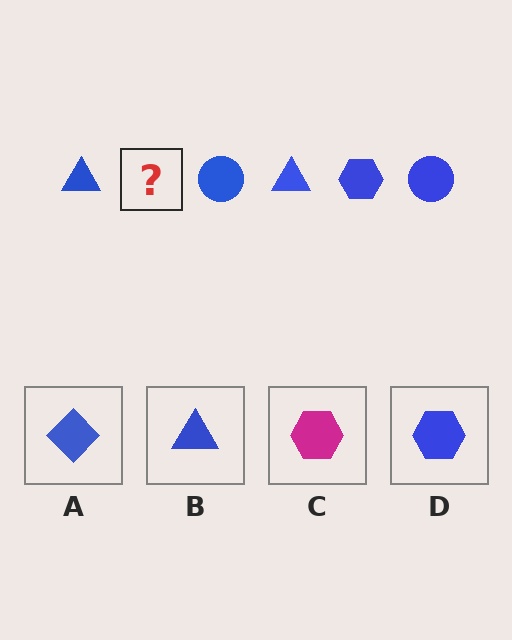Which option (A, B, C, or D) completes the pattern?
D.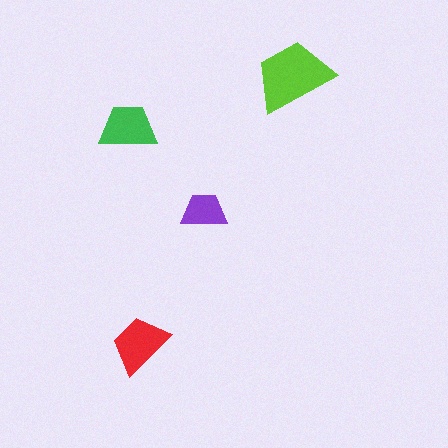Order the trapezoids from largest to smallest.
the lime one, the red one, the green one, the purple one.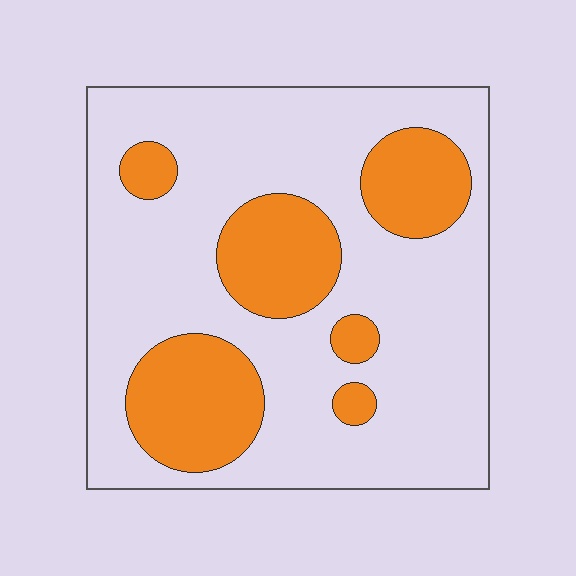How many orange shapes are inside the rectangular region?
6.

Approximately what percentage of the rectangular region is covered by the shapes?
Approximately 25%.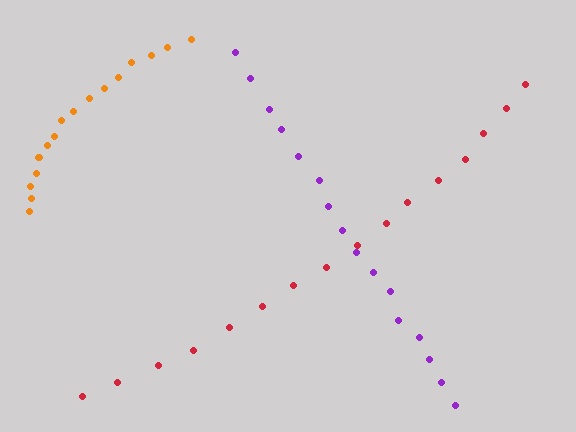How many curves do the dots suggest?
There are 3 distinct paths.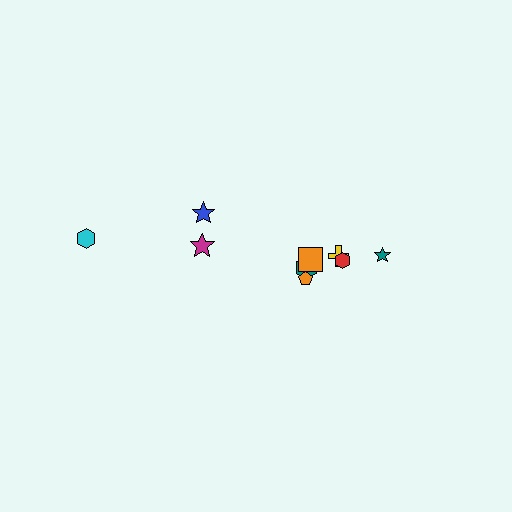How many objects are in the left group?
There are 3 objects.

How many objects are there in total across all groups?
There are 9 objects.